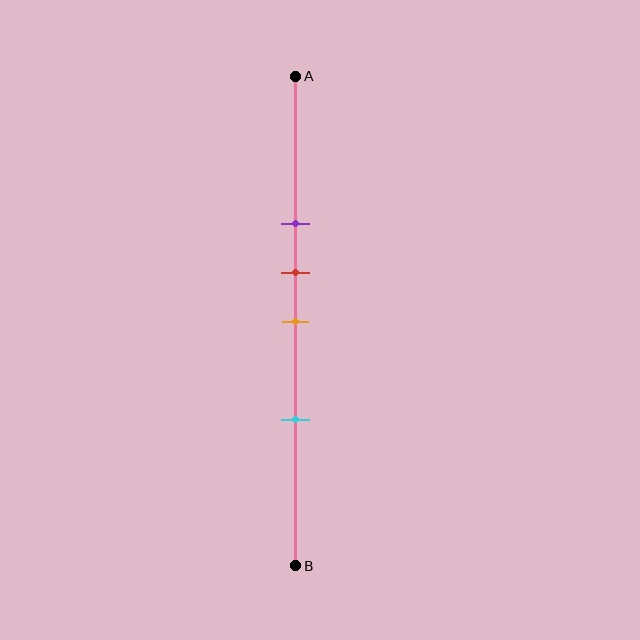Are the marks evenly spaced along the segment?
No, the marks are not evenly spaced.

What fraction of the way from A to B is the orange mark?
The orange mark is approximately 50% (0.5) of the way from A to B.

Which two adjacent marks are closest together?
The red and orange marks are the closest adjacent pair.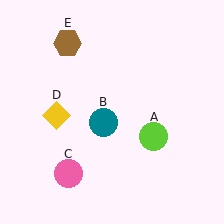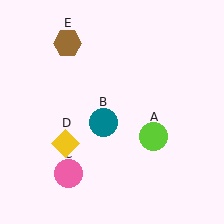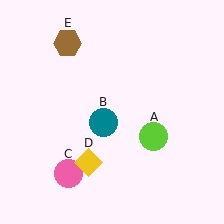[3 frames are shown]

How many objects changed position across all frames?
1 object changed position: yellow diamond (object D).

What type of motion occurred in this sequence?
The yellow diamond (object D) rotated counterclockwise around the center of the scene.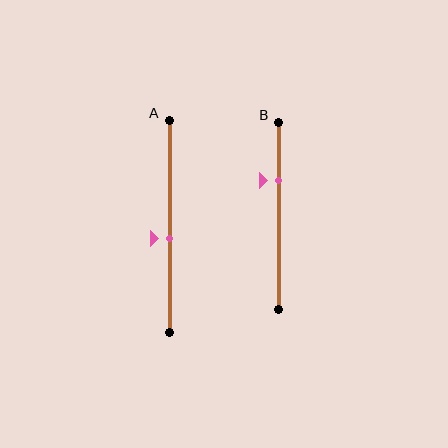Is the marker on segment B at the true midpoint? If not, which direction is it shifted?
No, the marker on segment B is shifted upward by about 19% of the segment length.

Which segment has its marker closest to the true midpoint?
Segment A has its marker closest to the true midpoint.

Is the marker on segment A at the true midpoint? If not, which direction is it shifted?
No, the marker on segment A is shifted downward by about 6% of the segment length.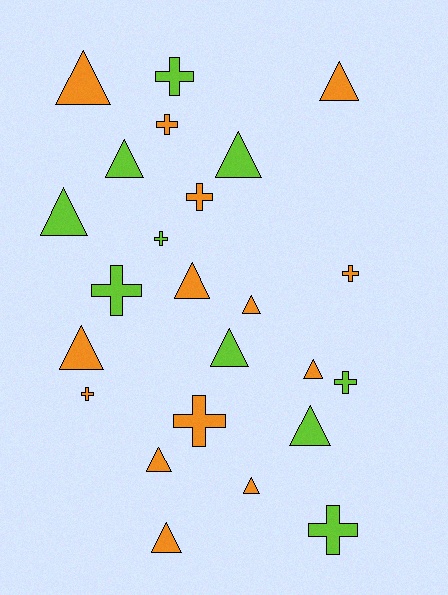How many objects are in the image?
There are 24 objects.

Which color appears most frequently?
Orange, with 14 objects.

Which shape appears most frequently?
Triangle, with 14 objects.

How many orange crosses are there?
There are 5 orange crosses.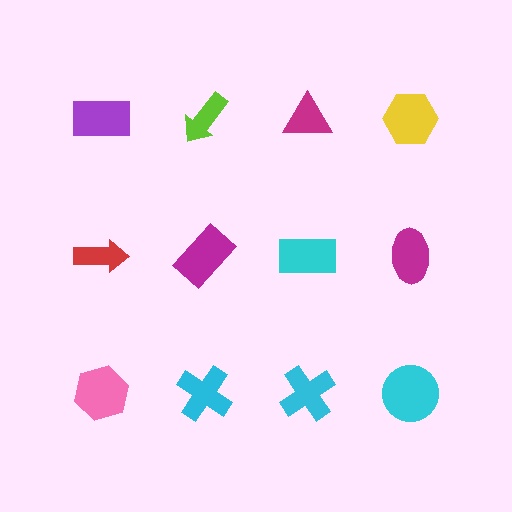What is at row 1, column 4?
A yellow hexagon.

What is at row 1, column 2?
A lime arrow.